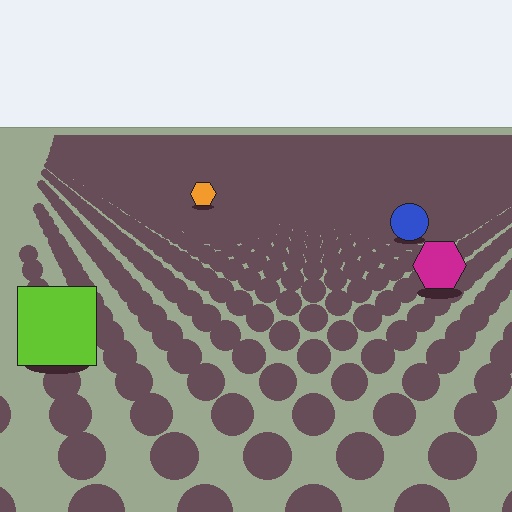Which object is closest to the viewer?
The lime square is closest. The texture marks near it are larger and more spread out.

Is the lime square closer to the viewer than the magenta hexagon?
Yes. The lime square is closer — you can tell from the texture gradient: the ground texture is coarser near it.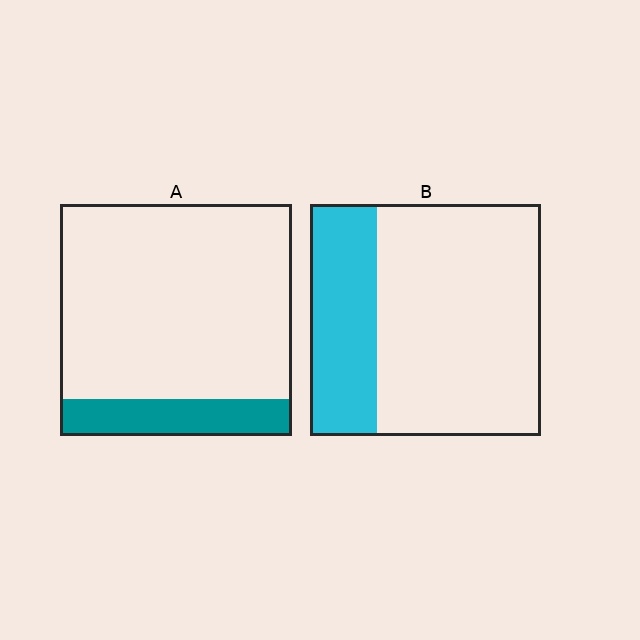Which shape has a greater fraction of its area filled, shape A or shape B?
Shape B.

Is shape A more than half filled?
No.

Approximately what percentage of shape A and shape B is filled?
A is approximately 15% and B is approximately 30%.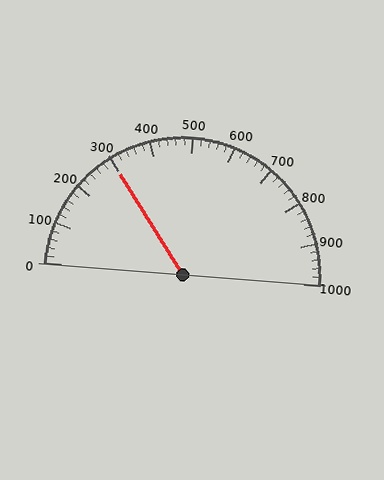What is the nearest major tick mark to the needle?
The nearest major tick mark is 300.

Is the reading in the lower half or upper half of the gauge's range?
The reading is in the lower half of the range (0 to 1000).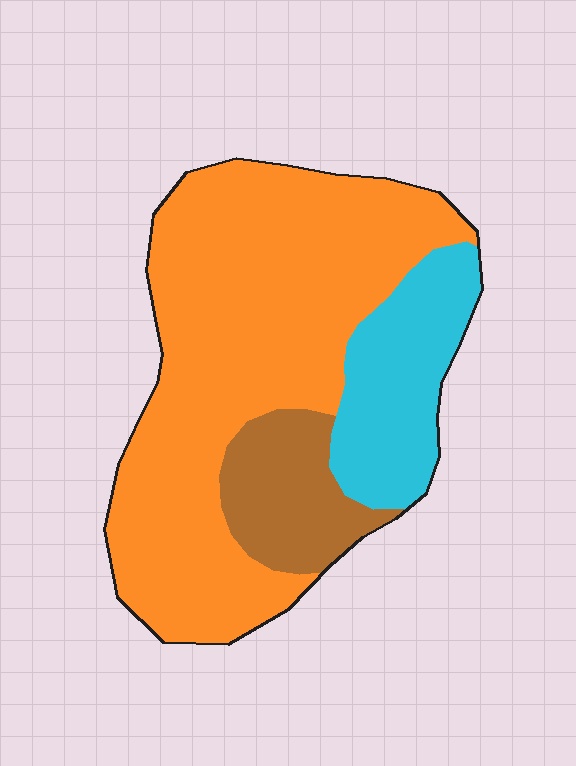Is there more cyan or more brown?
Cyan.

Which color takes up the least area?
Brown, at roughly 15%.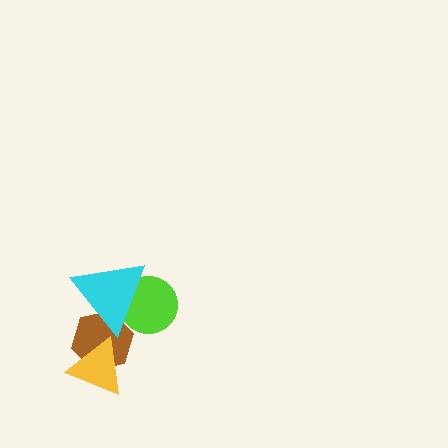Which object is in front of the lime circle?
The cyan triangle is in front of the lime circle.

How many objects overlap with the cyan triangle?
2 objects overlap with the cyan triangle.